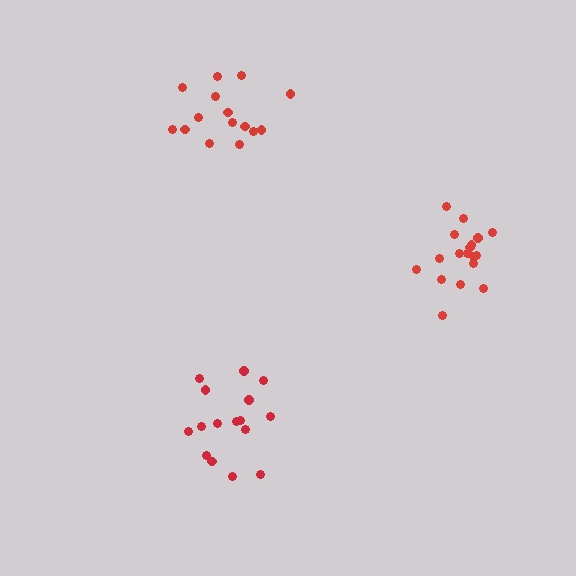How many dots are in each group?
Group 1: 15 dots, Group 2: 16 dots, Group 3: 18 dots (49 total).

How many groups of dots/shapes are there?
There are 3 groups.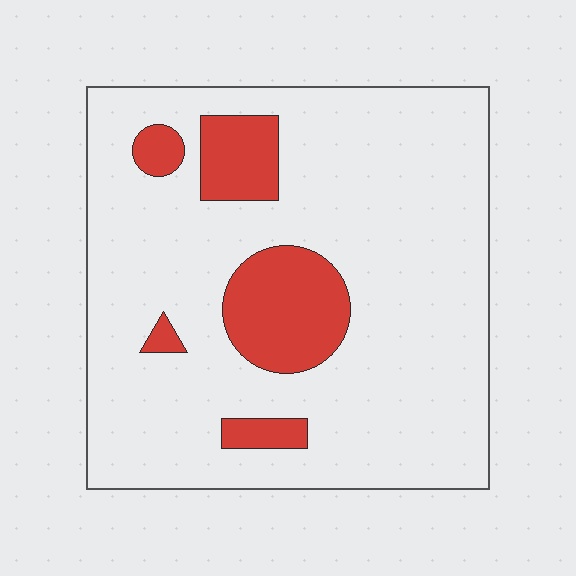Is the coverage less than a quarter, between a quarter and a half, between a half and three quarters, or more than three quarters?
Less than a quarter.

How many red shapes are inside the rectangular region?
5.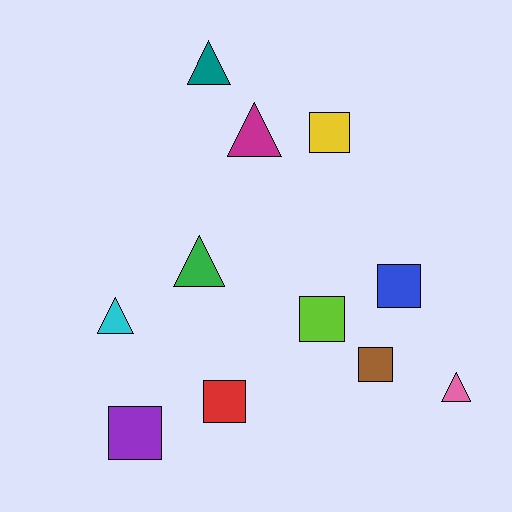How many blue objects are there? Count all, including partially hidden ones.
There is 1 blue object.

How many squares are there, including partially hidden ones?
There are 6 squares.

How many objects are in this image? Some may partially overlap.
There are 11 objects.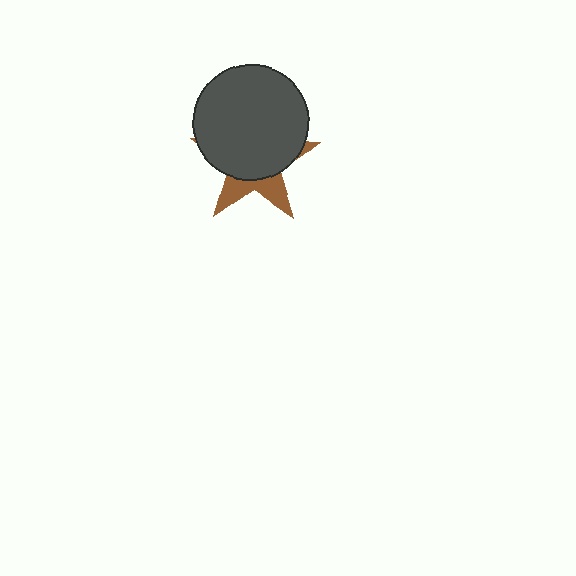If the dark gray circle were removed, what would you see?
You would see the complete brown star.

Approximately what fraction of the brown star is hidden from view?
Roughly 69% of the brown star is hidden behind the dark gray circle.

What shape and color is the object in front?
The object in front is a dark gray circle.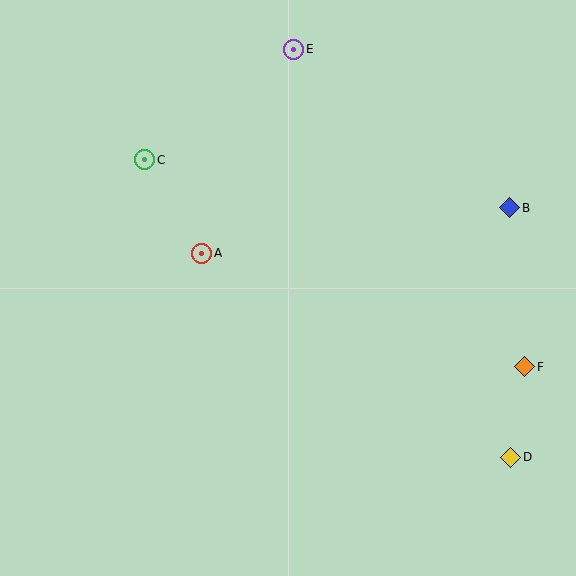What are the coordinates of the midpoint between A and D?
The midpoint between A and D is at (356, 355).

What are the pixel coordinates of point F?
Point F is at (525, 367).